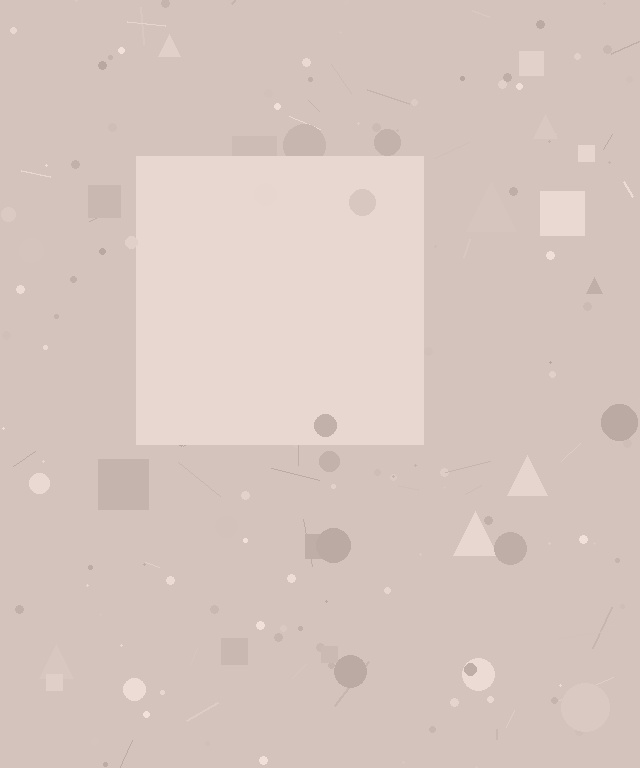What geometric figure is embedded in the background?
A square is embedded in the background.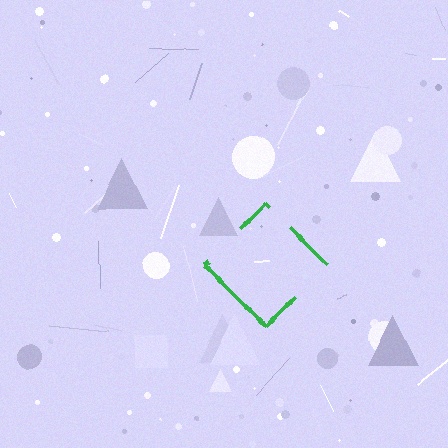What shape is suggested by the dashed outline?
The dashed outline suggests a diamond.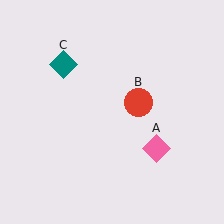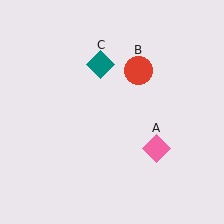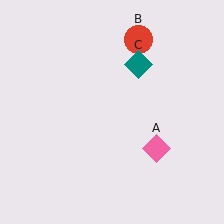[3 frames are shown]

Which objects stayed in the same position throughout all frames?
Pink diamond (object A) remained stationary.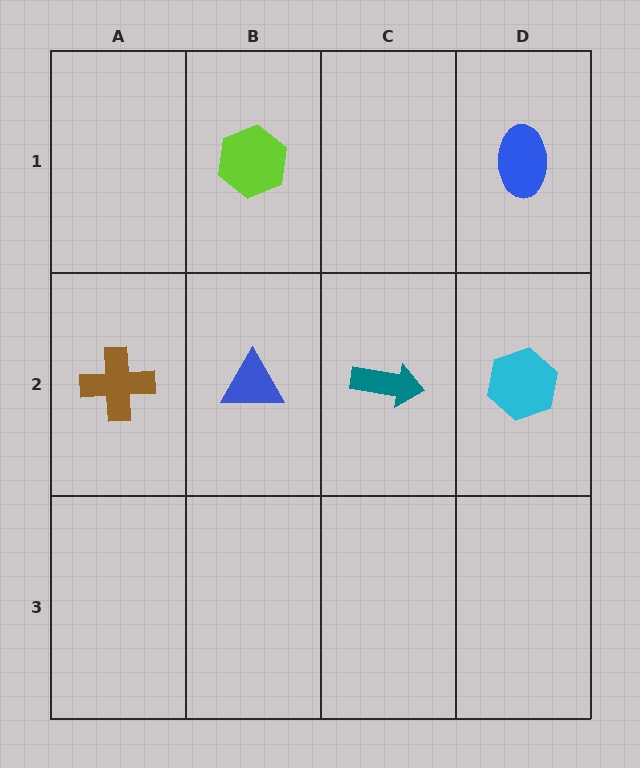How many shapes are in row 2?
4 shapes.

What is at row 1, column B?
A lime hexagon.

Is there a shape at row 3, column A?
No, that cell is empty.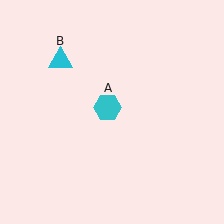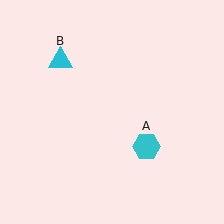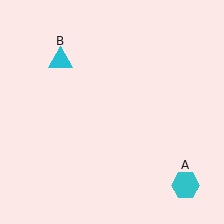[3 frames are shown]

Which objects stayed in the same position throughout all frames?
Cyan triangle (object B) remained stationary.